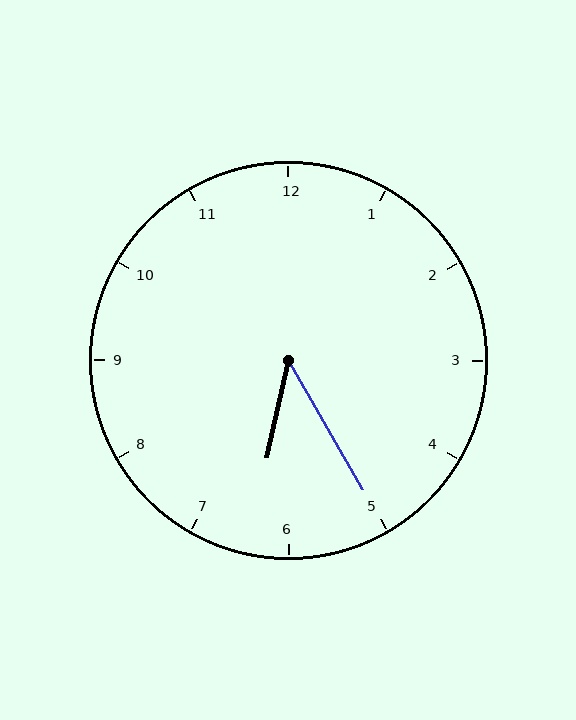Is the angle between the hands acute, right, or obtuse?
It is acute.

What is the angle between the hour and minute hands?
Approximately 42 degrees.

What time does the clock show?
6:25.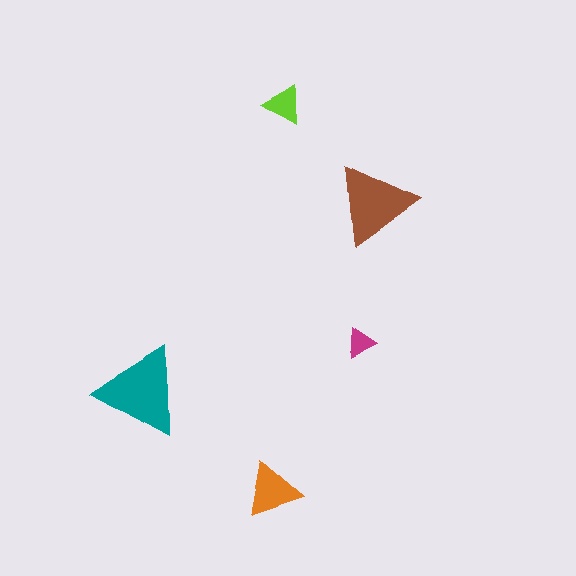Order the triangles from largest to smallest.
the teal one, the brown one, the orange one, the lime one, the magenta one.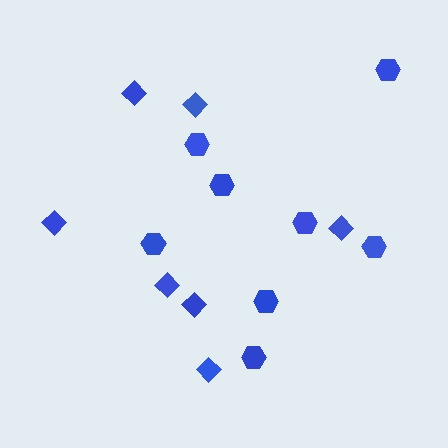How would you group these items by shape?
There are 2 groups: one group of hexagons (8) and one group of diamonds (7).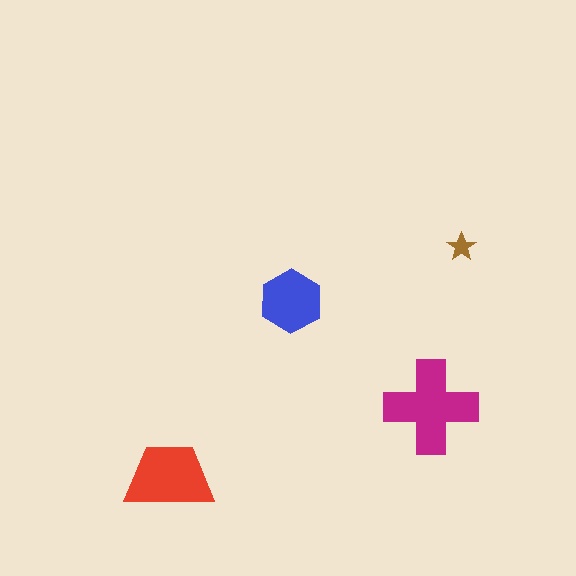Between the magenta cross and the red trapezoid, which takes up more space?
The magenta cross.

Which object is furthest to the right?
The brown star is rightmost.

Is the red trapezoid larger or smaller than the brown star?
Larger.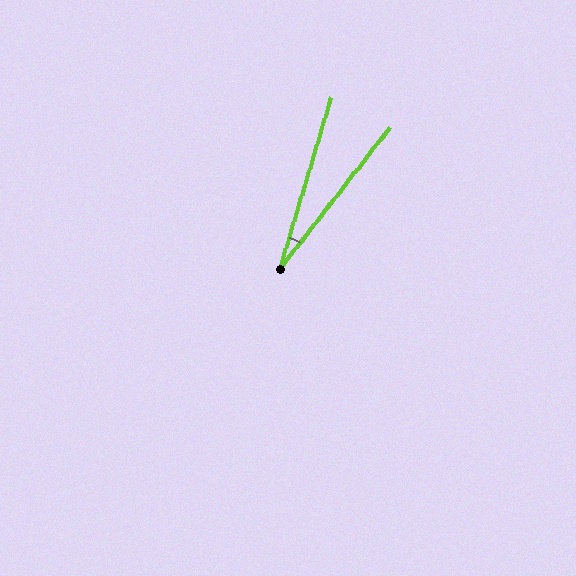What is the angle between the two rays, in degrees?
Approximately 21 degrees.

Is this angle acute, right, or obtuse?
It is acute.